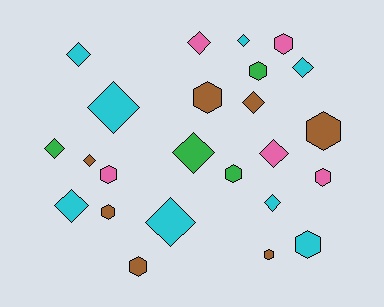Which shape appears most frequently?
Diamond, with 13 objects.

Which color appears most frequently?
Cyan, with 8 objects.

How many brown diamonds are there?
There are 2 brown diamonds.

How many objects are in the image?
There are 24 objects.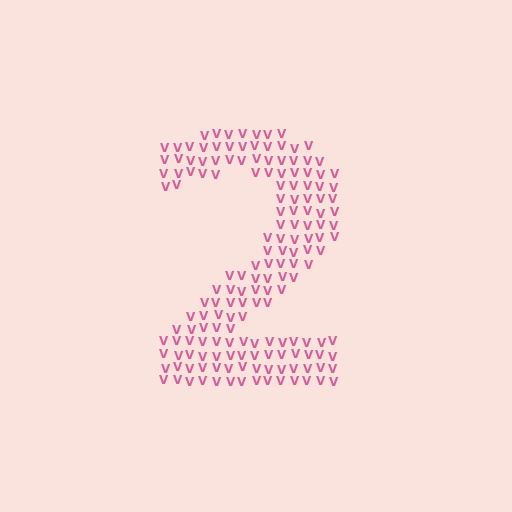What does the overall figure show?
The overall figure shows the digit 2.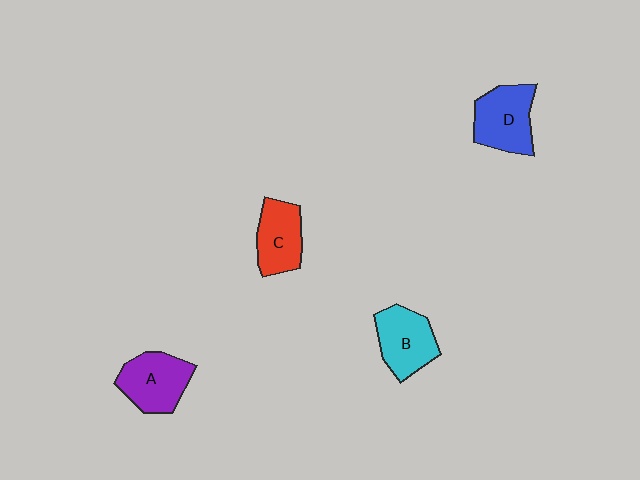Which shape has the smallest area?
Shape C (red).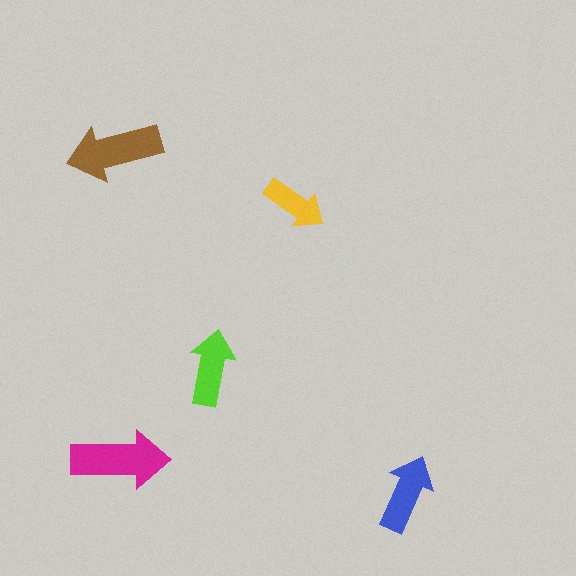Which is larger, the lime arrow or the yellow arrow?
The lime one.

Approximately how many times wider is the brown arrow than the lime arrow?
About 1.5 times wider.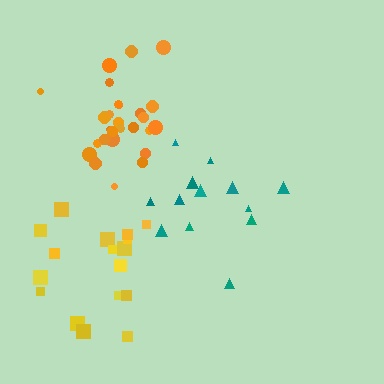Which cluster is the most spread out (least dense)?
Teal.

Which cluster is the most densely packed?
Orange.